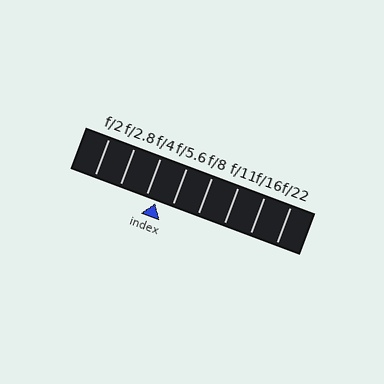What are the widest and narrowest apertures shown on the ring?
The widest aperture shown is f/2 and the narrowest is f/22.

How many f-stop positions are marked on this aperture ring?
There are 8 f-stop positions marked.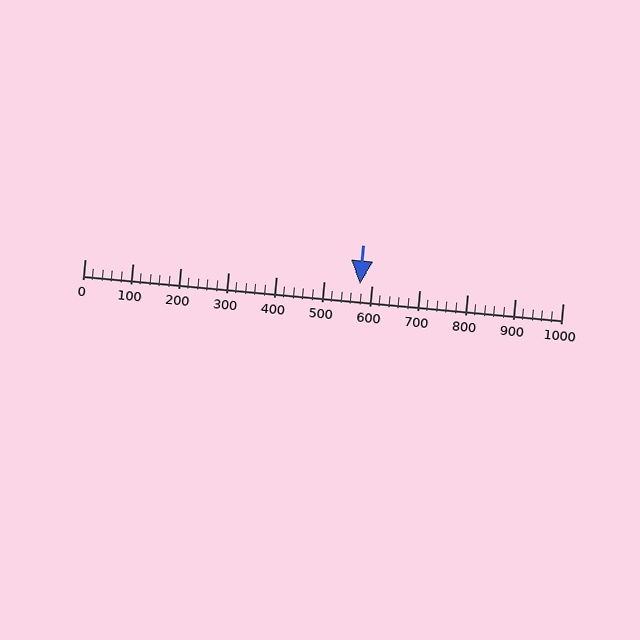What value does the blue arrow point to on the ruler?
The blue arrow points to approximately 576.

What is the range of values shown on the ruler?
The ruler shows values from 0 to 1000.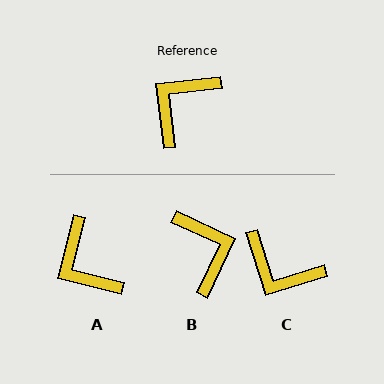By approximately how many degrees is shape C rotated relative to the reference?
Approximately 101 degrees counter-clockwise.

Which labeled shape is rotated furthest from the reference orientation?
B, about 122 degrees away.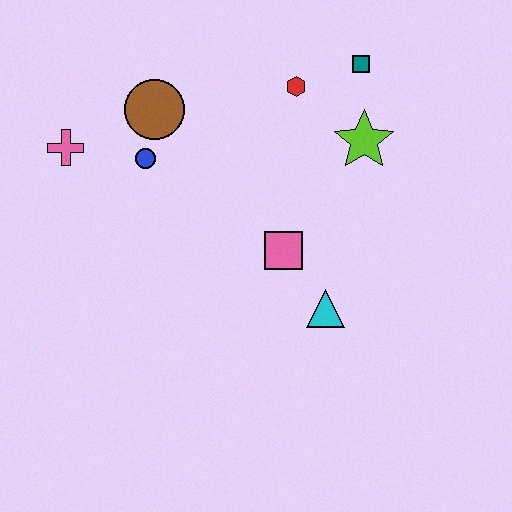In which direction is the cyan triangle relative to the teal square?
The cyan triangle is below the teal square.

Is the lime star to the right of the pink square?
Yes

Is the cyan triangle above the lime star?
No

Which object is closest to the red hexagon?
The teal square is closest to the red hexagon.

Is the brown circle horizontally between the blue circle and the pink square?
Yes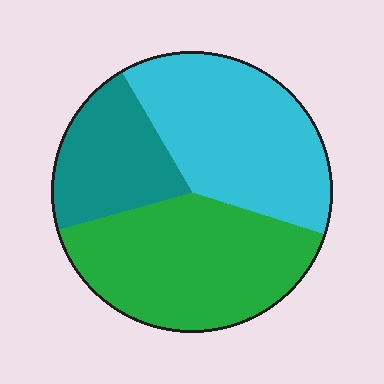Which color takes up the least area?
Teal, at roughly 20%.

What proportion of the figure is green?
Green covers 41% of the figure.